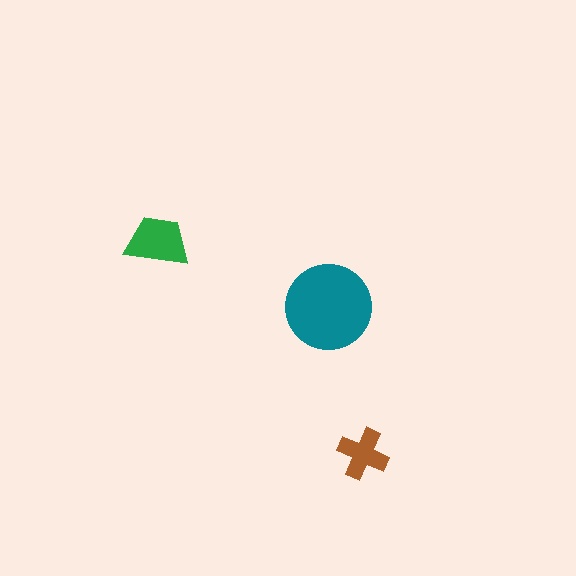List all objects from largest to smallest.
The teal circle, the green trapezoid, the brown cross.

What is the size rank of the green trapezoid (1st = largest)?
2nd.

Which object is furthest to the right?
The brown cross is rightmost.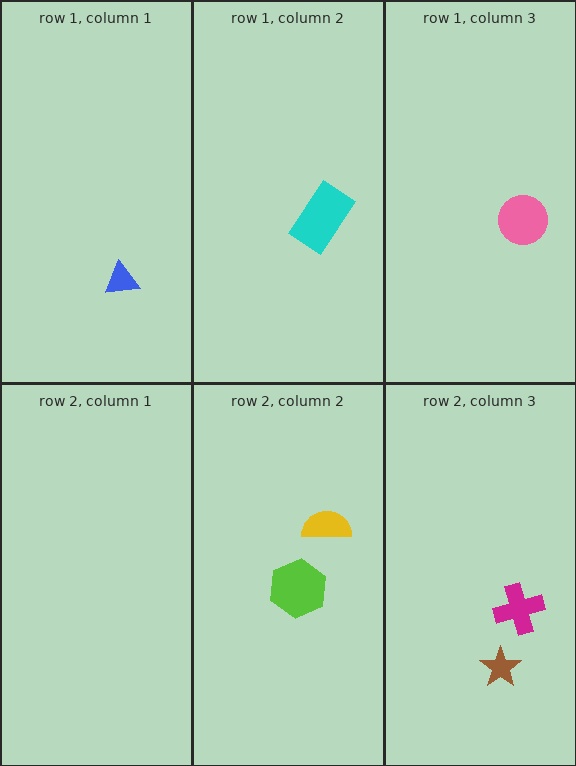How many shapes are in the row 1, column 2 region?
1.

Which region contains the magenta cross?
The row 2, column 3 region.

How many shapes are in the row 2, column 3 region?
2.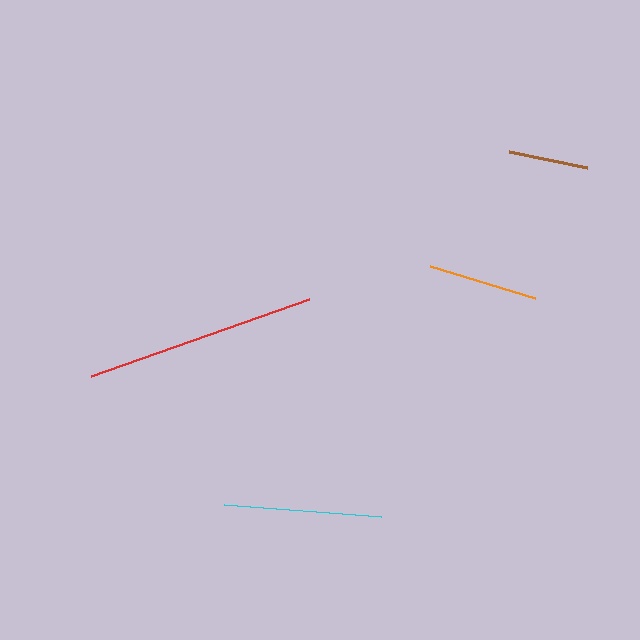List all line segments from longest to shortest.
From longest to shortest: red, cyan, orange, brown.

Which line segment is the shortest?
The brown line is the shortest at approximately 79 pixels.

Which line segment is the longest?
The red line is the longest at approximately 231 pixels.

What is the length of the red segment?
The red segment is approximately 231 pixels long.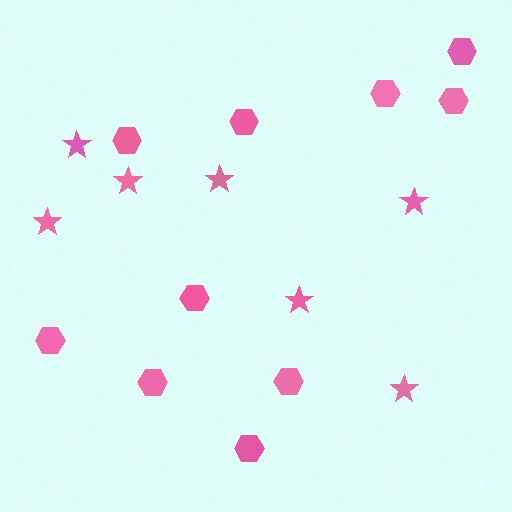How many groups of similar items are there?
There are 2 groups: one group of hexagons (10) and one group of stars (7).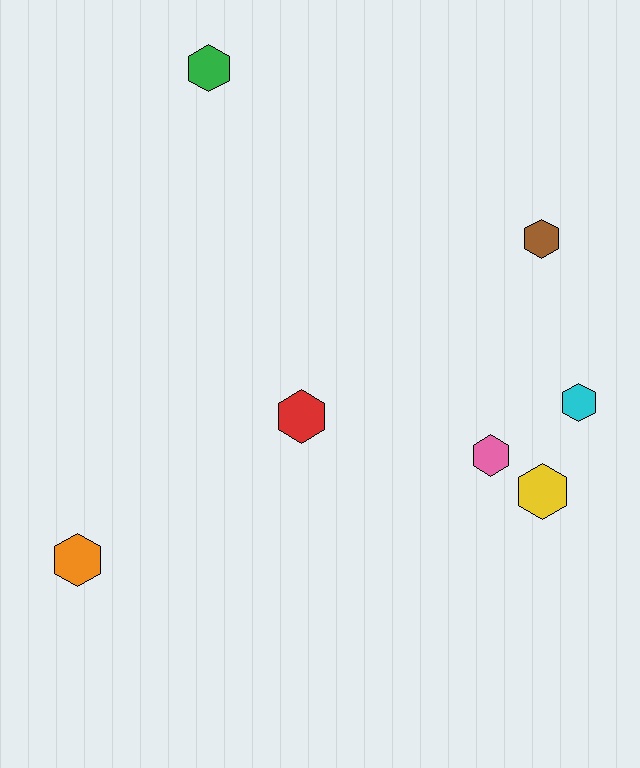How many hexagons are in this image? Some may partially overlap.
There are 7 hexagons.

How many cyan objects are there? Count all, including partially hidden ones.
There is 1 cyan object.